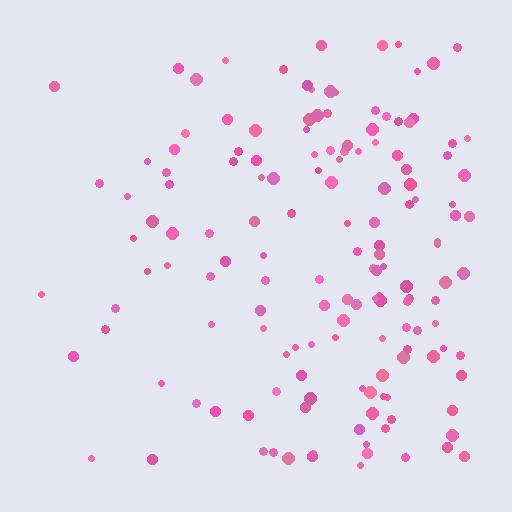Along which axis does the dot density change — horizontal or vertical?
Horizontal.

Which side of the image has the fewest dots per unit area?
The left.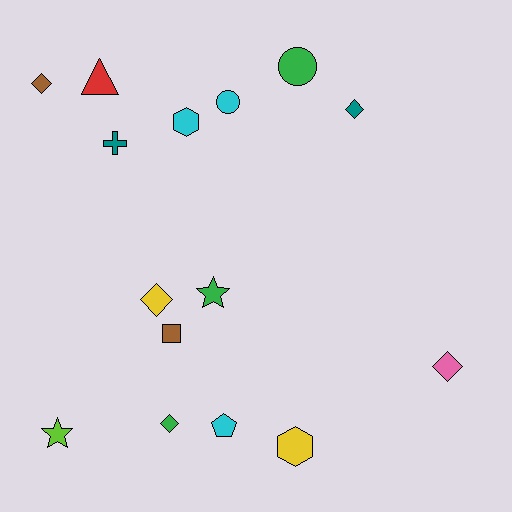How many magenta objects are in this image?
There are no magenta objects.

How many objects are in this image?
There are 15 objects.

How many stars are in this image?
There are 2 stars.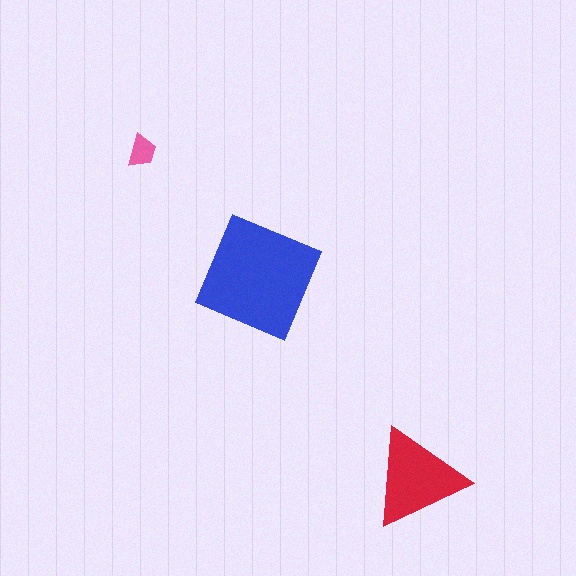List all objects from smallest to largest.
The pink trapezoid, the red triangle, the blue square.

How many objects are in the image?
There are 3 objects in the image.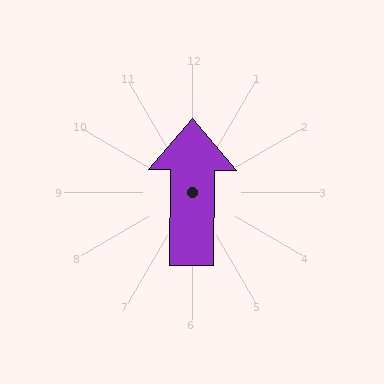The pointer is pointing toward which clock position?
Roughly 12 o'clock.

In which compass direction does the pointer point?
North.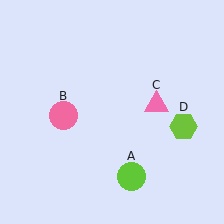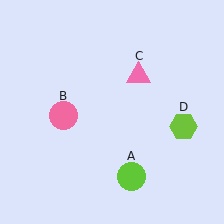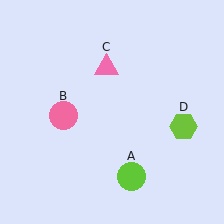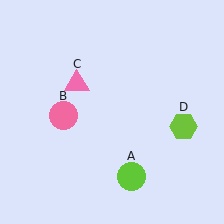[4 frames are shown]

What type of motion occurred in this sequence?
The pink triangle (object C) rotated counterclockwise around the center of the scene.